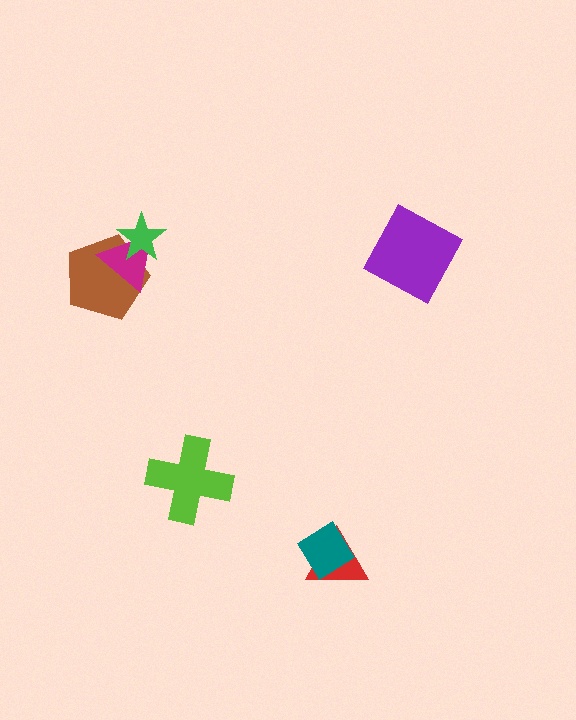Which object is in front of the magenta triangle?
The green star is in front of the magenta triangle.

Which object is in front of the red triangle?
The teal diamond is in front of the red triangle.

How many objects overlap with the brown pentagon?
2 objects overlap with the brown pentagon.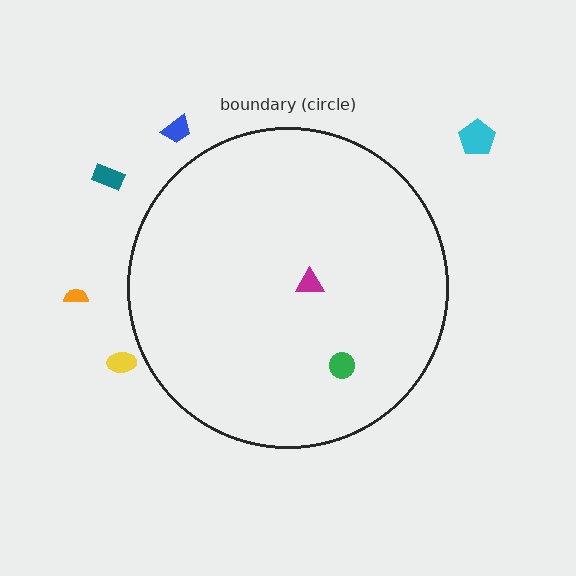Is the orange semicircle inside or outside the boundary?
Outside.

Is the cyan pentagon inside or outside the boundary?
Outside.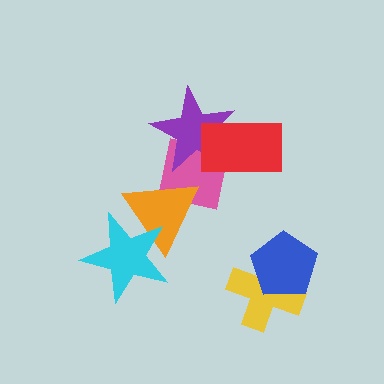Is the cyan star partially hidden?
No, no other shape covers it.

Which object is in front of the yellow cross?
The blue pentagon is in front of the yellow cross.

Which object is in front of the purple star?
The red rectangle is in front of the purple star.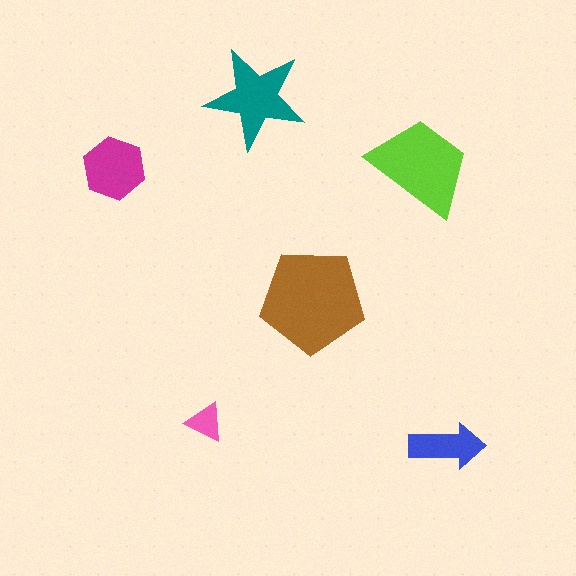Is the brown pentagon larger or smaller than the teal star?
Larger.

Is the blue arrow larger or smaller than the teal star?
Smaller.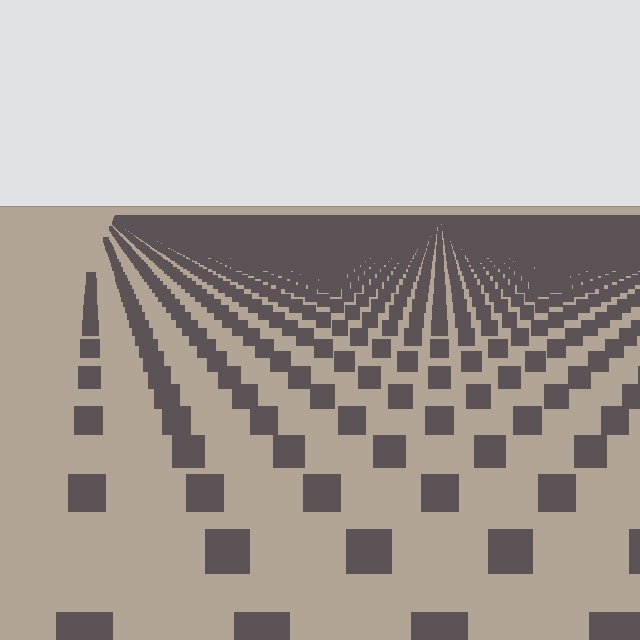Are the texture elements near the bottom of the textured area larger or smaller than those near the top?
Larger. Near the bottom, elements are closer to the viewer and appear at a bigger on-screen size.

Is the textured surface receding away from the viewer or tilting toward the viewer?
The surface is receding away from the viewer. Texture elements get smaller and denser toward the top.